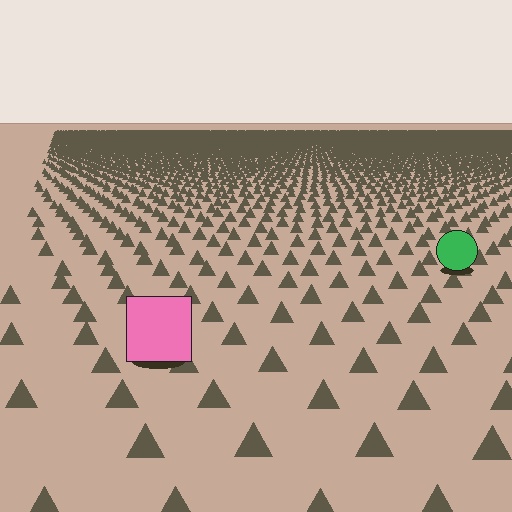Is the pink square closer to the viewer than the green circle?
Yes. The pink square is closer — you can tell from the texture gradient: the ground texture is coarser near it.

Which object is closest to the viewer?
The pink square is closest. The texture marks near it are larger and more spread out.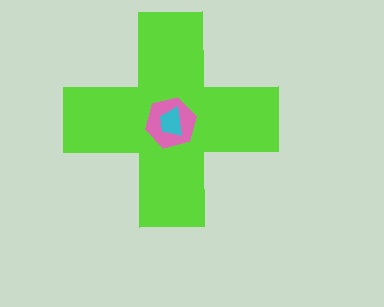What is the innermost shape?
The cyan trapezoid.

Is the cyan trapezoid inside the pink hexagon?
Yes.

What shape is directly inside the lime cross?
The pink hexagon.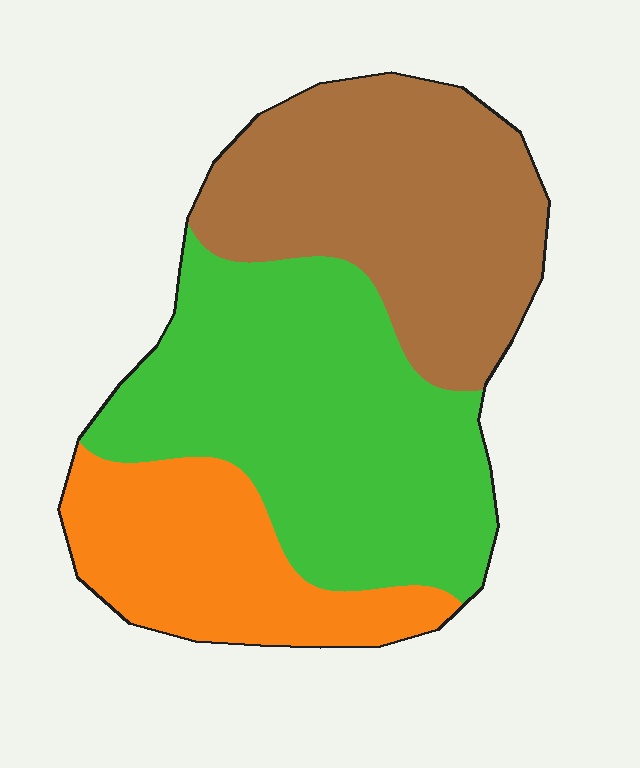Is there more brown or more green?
Green.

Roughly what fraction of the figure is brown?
Brown covers around 35% of the figure.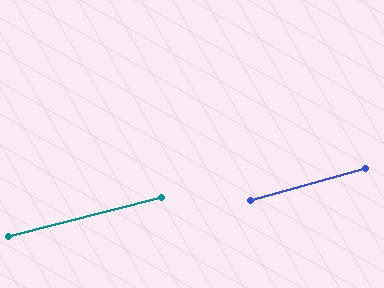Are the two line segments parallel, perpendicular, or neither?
Parallel — their directions differ by only 1.4°.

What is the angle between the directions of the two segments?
Approximately 1 degree.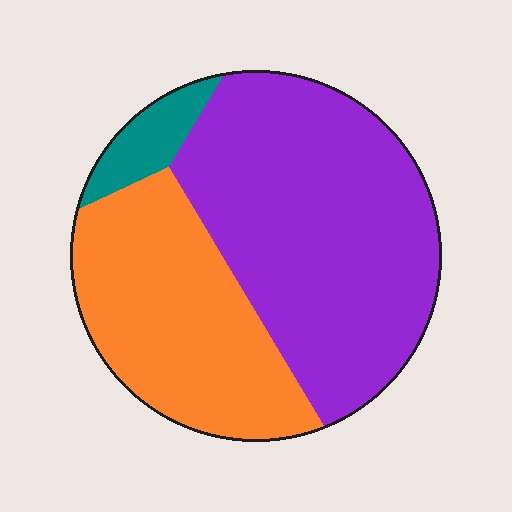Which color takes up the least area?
Teal, at roughly 5%.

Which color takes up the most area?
Purple, at roughly 55%.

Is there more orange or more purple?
Purple.